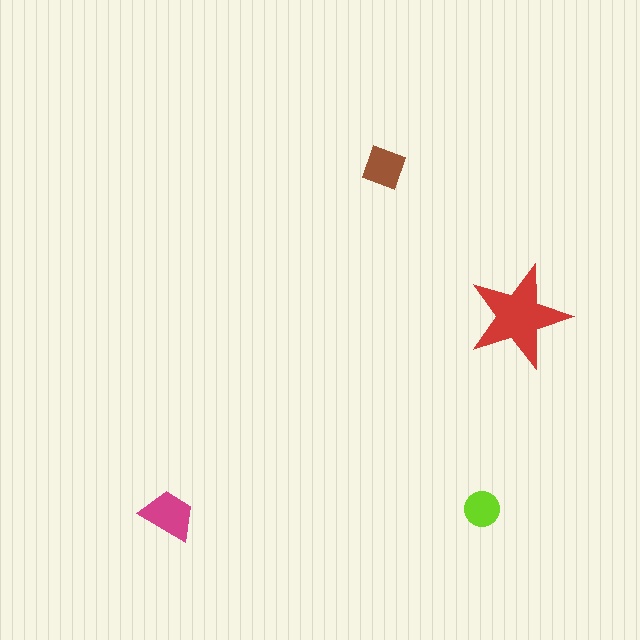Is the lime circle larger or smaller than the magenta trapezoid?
Smaller.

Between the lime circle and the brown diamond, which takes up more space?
The brown diamond.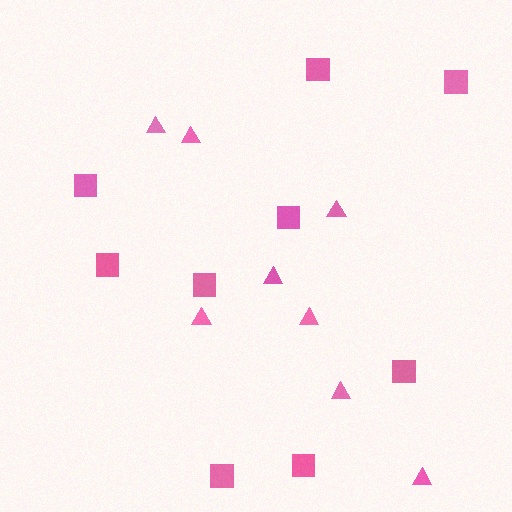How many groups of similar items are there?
There are 2 groups: one group of squares (9) and one group of triangles (8).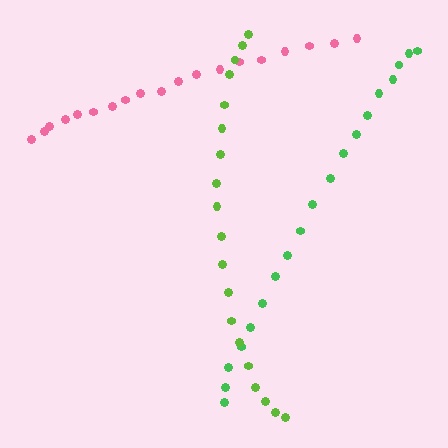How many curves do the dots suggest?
There are 3 distinct paths.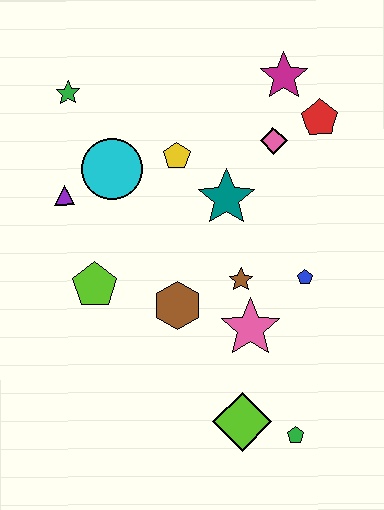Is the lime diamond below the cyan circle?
Yes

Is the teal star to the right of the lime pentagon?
Yes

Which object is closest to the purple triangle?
The cyan circle is closest to the purple triangle.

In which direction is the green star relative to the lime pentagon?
The green star is above the lime pentagon.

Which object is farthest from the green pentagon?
The green star is farthest from the green pentagon.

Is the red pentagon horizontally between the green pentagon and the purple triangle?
No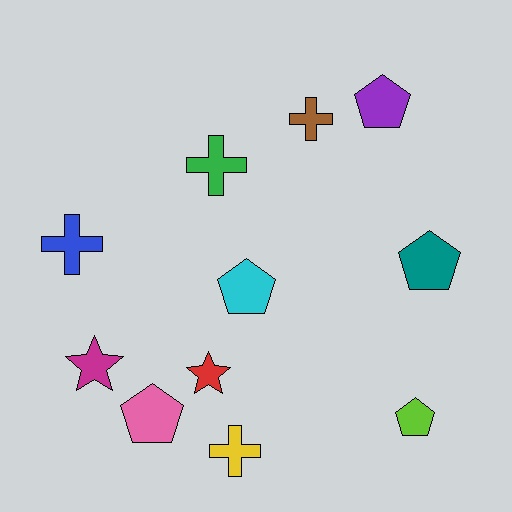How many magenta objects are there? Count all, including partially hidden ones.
There is 1 magenta object.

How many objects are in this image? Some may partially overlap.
There are 11 objects.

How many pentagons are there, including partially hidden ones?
There are 5 pentagons.